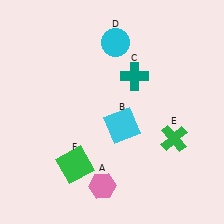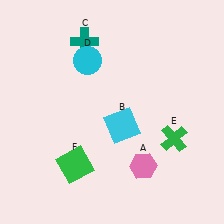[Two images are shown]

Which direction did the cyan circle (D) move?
The cyan circle (D) moved left.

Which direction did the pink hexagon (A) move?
The pink hexagon (A) moved right.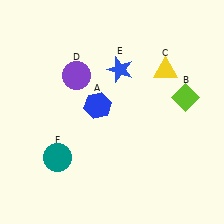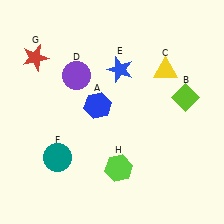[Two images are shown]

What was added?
A red star (G), a lime hexagon (H) were added in Image 2.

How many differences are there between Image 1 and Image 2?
There are 2 differences between the two images.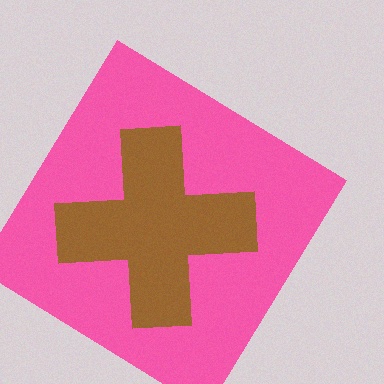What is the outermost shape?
The pink diamond.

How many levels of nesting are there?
2.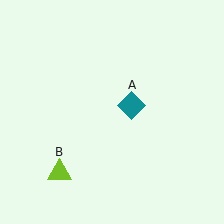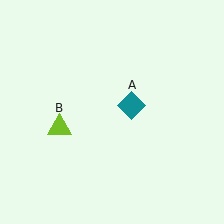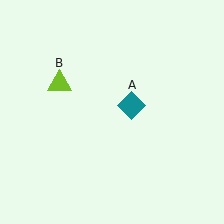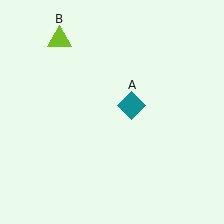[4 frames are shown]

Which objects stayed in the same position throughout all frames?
Teal diamond (object A) remained stationary.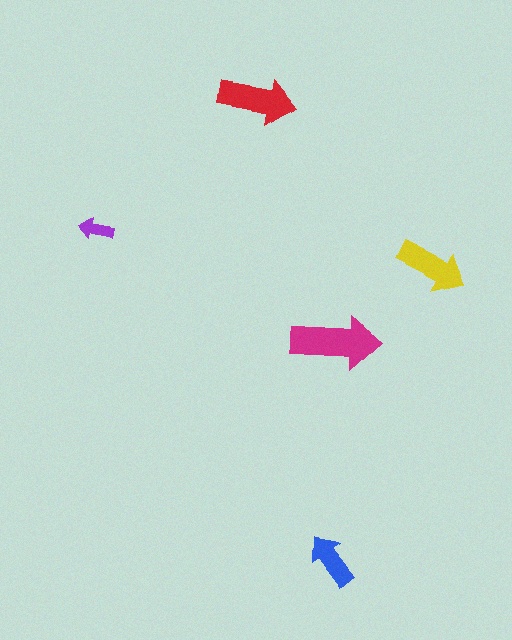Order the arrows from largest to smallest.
the magenta one, the red one, the yellow one, the blue one, the purple one.